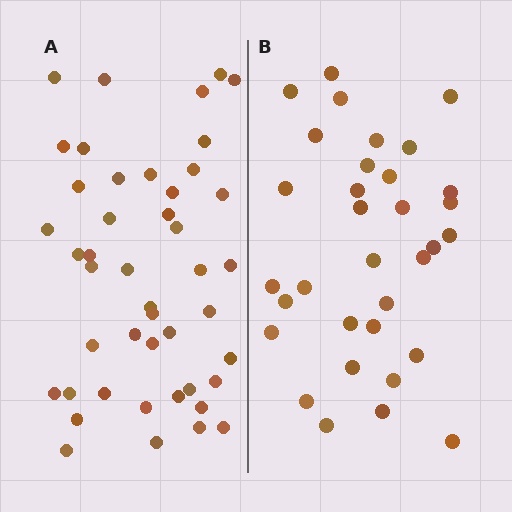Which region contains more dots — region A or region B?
Region A (the left region) has more dots.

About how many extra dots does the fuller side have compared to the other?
Region A has roughly 12 or so more dots than region B.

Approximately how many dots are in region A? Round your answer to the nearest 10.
About 40 dots. (The exact count is 45, which rounds to 40.)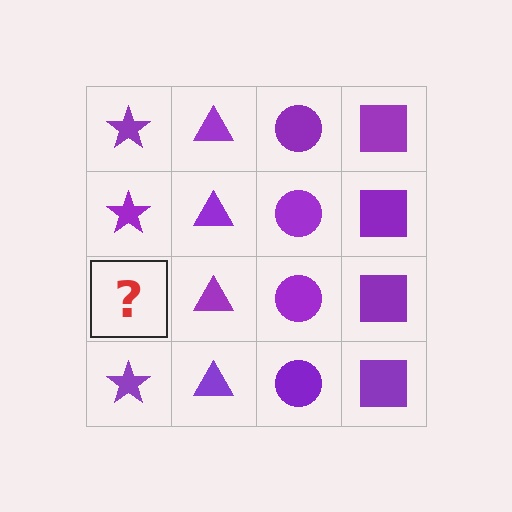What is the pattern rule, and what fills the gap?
The rule is that each column has a consistent shape. The gap should be filled with a purple star.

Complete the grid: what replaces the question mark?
The question mark should be replaced with a purple star.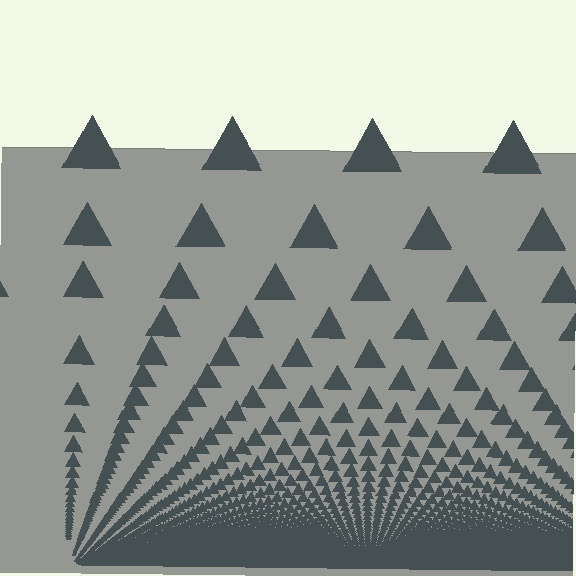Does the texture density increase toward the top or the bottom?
Density increases toward the bottom.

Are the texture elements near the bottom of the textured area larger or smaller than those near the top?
Smaller. The gradient is inverted — elements near the bottom are smaller and denser.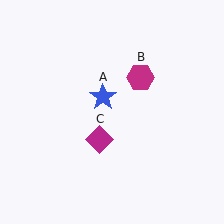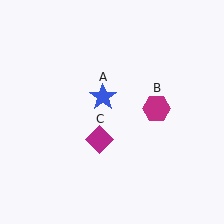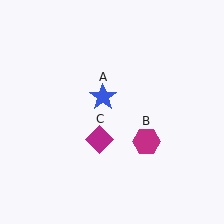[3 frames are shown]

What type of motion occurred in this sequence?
The magenta hexagon (object B) rotated clockwise around the center of the scene.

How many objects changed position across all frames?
1 object changed position: magenta hexagon (object B).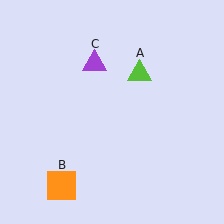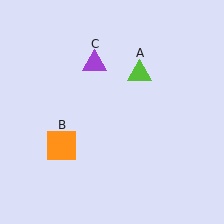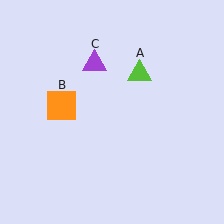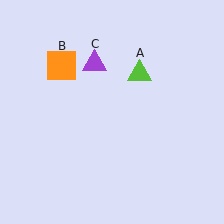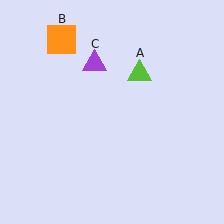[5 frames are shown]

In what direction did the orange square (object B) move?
The orange square (object B) moved up.